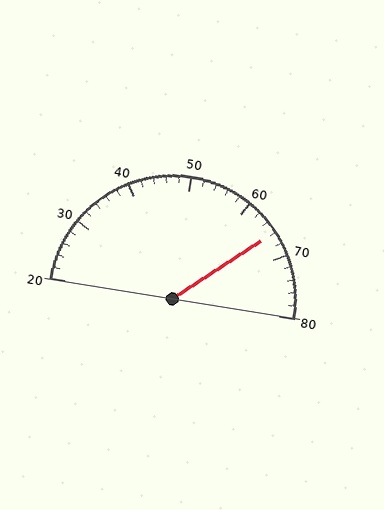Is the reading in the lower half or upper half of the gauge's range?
The reading is in the upper half of the range (20 to 80).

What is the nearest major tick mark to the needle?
The nearest major tick mark is 70.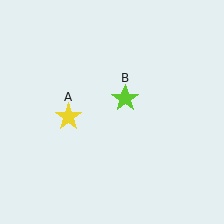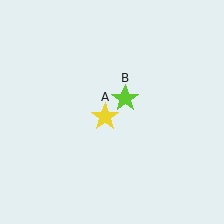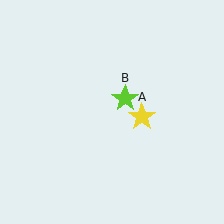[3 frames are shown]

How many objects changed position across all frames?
1 object changed position: yellow star (object A).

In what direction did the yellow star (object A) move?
The yellow star (object A) moved right.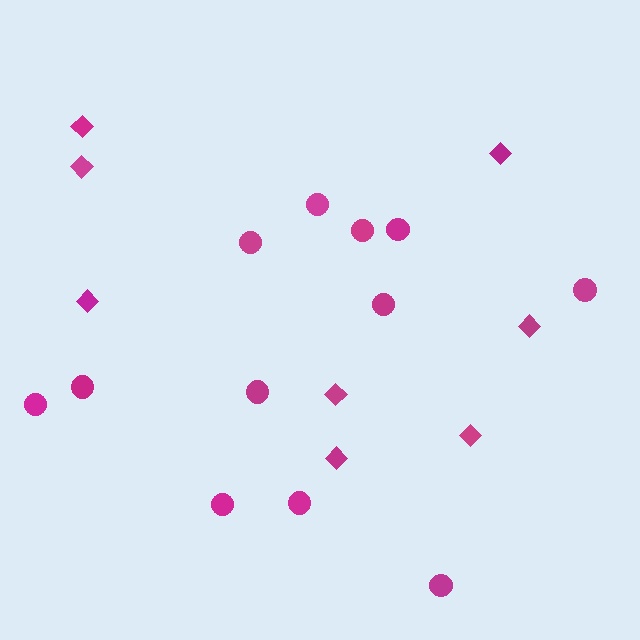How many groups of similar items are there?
There are 2 groups: one group of diamonds (8) and one group of circles (12).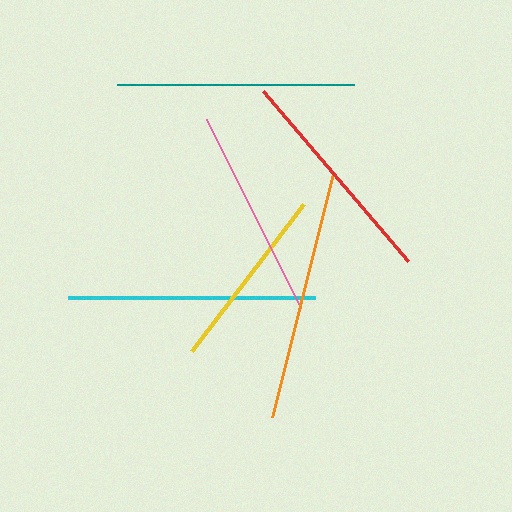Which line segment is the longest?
The orange line is the longest at approximately 250 pixels.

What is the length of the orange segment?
The orange segment is approximately 250 pixels long.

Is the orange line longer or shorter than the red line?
The orange line is longer than the red line.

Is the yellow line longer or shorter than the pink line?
The pink line is longer than the yellow line.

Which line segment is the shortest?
The yellow line is the shortest at approximately 185 pixels.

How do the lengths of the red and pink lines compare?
The red and pink lines are approximately the same length.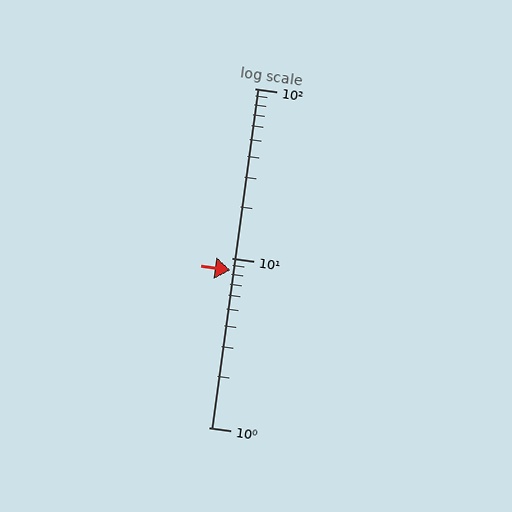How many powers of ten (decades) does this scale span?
The scale spans 2 decades, from 1 to 100.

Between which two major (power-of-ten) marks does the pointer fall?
The pointer is between 1 and 10.